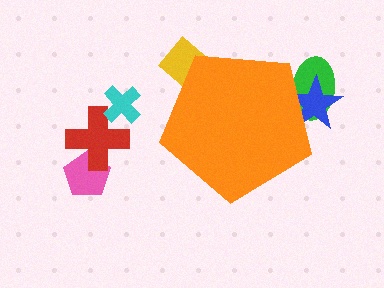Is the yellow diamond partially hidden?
Yes, the yellow diamond is partially hidden behind the orange pentagon.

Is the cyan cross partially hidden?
No, the cyan cross is fully visible.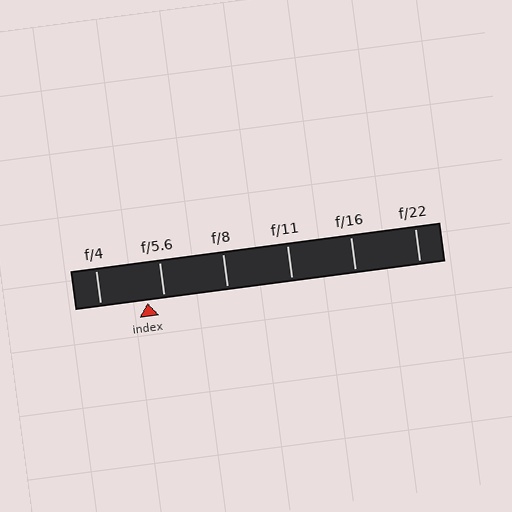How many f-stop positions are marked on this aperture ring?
There are 6 f-stop positions marked.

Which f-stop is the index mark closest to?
The index mark is closest to f/5.6.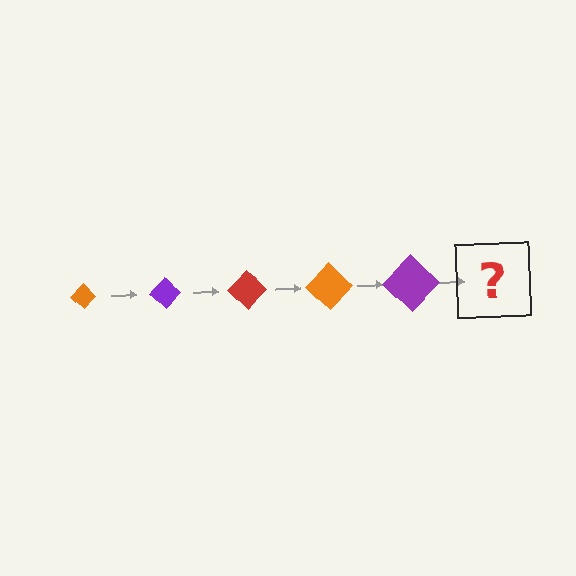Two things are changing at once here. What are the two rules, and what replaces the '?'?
The two rules are that the diamond grows larger each step and the color cycles through orange, purple, and red. The '?' should be a red diamond, larger than the previous one.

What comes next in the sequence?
The next element should be a red diamond, larger than the previous one.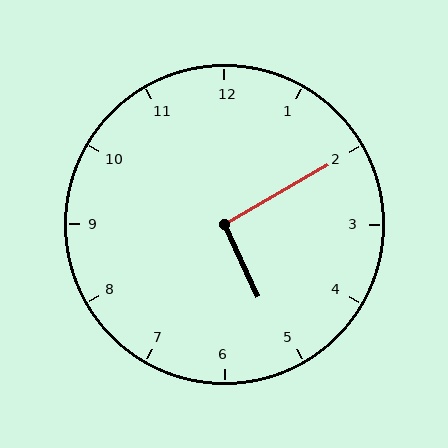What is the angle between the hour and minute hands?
Approximately 95 degrees.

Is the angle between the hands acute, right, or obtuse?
It is right.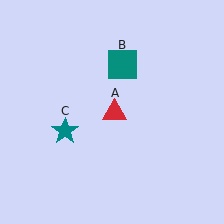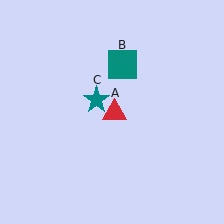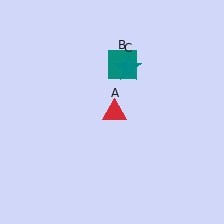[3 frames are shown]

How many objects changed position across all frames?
1 object changed position: teal star (object C).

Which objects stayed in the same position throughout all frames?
Red triangle (object A) and teal square (object B) remained stationary.